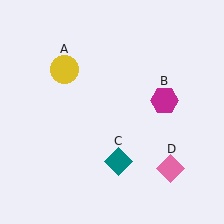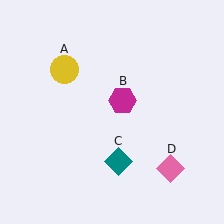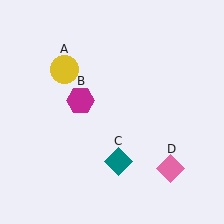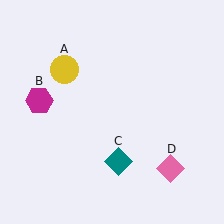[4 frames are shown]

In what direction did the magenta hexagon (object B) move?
The magenta hexagon (object B) moved left.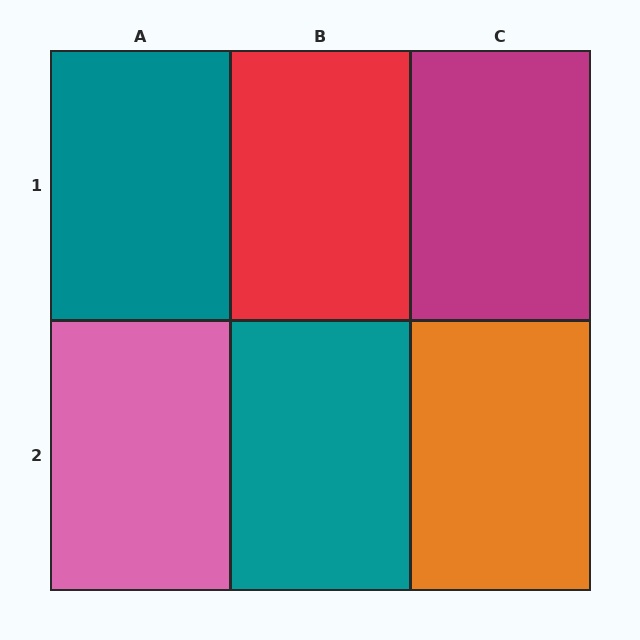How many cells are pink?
1 cell is pink.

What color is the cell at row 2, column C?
Orange.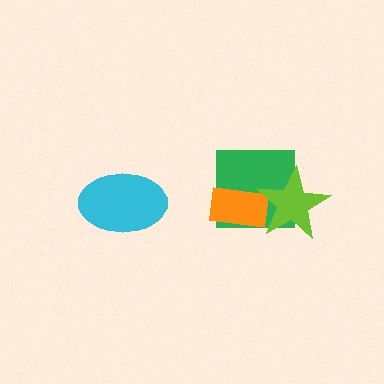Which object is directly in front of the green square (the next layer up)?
The orange rectangle is directly in front of the green square.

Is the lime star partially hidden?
No, no other shape covers it.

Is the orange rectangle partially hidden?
Yes, it is partially covered by another shape.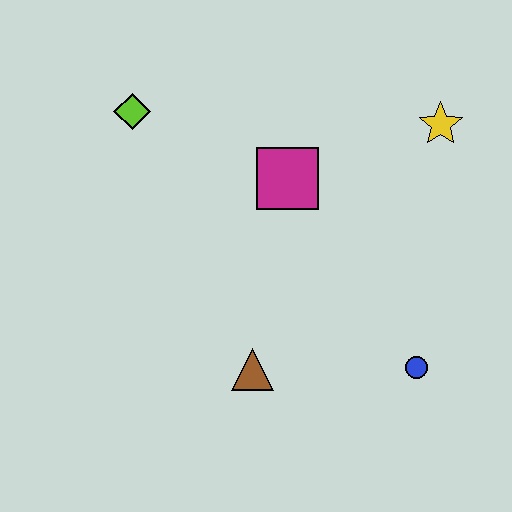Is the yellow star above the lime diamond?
No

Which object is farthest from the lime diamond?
The blue circle is farthest from the lime diamond.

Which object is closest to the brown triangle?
The blue circle is closest to the brown triangle.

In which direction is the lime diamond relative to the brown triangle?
The lime diamond is above the brown triangle.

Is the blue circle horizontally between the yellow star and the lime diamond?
Yes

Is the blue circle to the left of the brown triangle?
No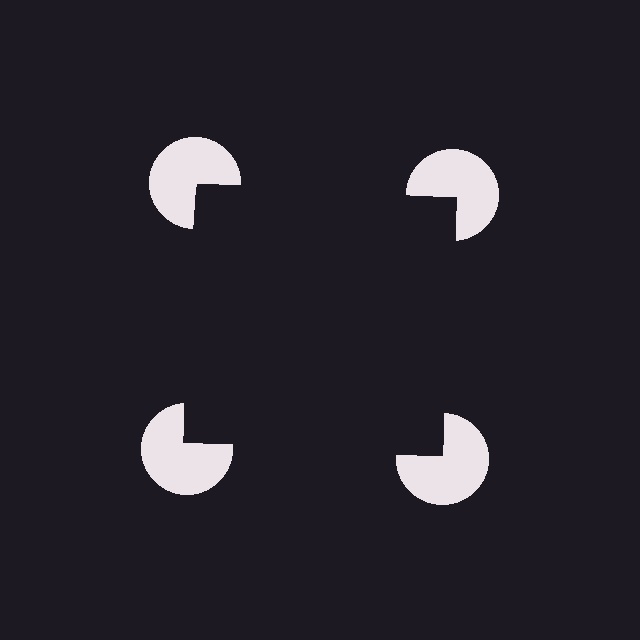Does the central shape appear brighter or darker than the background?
It typically appears slightly darker than the background, even though no actual brightness change is drawn.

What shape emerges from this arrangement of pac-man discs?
An illusory square — its edges are inferred from the aligned wedge cuts in the pac-man discs, not physically drawn.